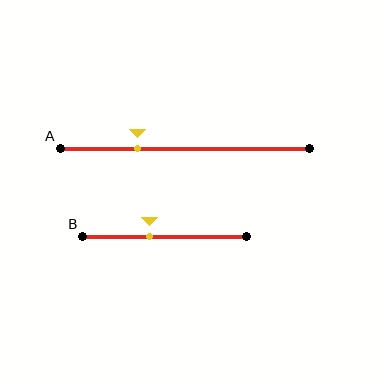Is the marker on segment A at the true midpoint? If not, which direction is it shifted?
No, the marker on segment A is shifted to the left by about 19% of the segment length.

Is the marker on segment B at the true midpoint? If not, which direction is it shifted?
No, the marker on segment B is shifted to the left by about 10% of the segment length.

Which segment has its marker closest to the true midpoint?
Segment B has its marker closest to the true midpoint.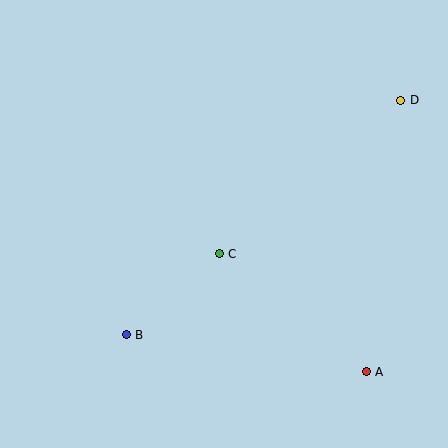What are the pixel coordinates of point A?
Point A is at (366, 372).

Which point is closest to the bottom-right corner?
Point A is closest to the bottom-right corner.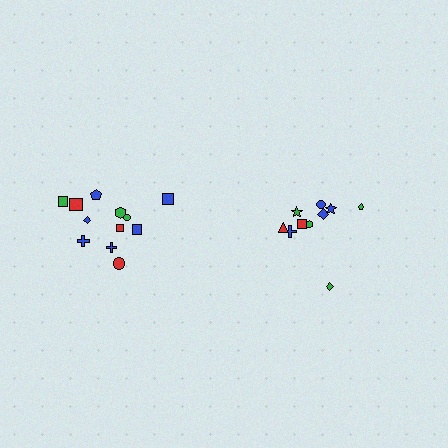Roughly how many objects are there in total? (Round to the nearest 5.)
Roughly 20 objects in total.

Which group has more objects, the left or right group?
The left group.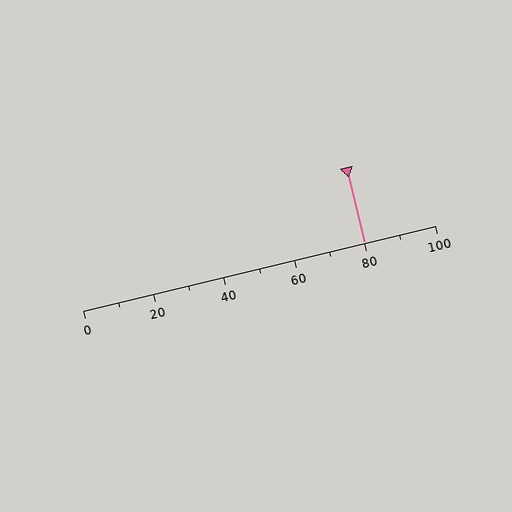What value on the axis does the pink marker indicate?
The marker indicates approximately 80.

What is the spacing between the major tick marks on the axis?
The major ticks are spaced 20 apart.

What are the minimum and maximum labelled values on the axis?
The axis runs from 0 to 100.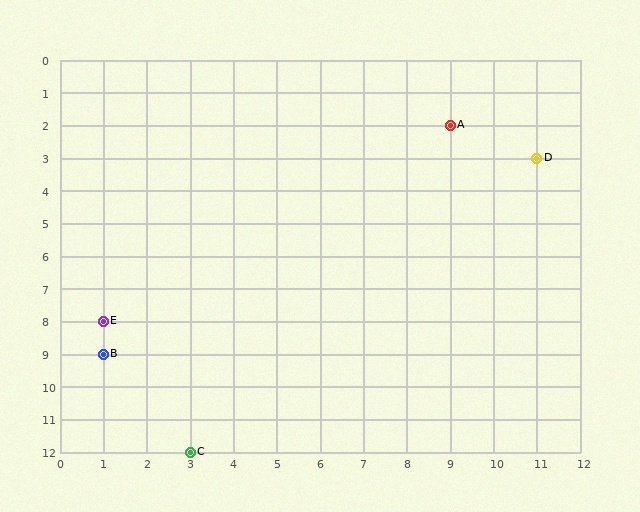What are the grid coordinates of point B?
Point B is at grid coordinates (1, 9).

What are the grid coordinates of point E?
Point E is at grid coordinates (1, 8).